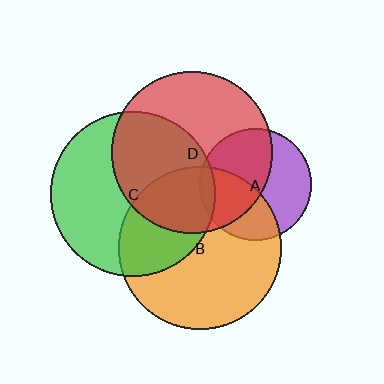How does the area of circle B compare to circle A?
Approximately 2.1 times.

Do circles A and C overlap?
Yes.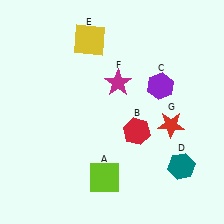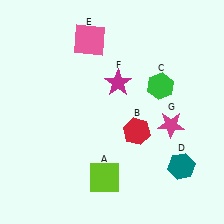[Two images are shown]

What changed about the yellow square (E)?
In Image 1, E is yellow. In Image 2, it changed to pink.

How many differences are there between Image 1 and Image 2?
There are 3 differences between the two images.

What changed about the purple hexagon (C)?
In Image 1, C is purple. In Image 2, it changed to green.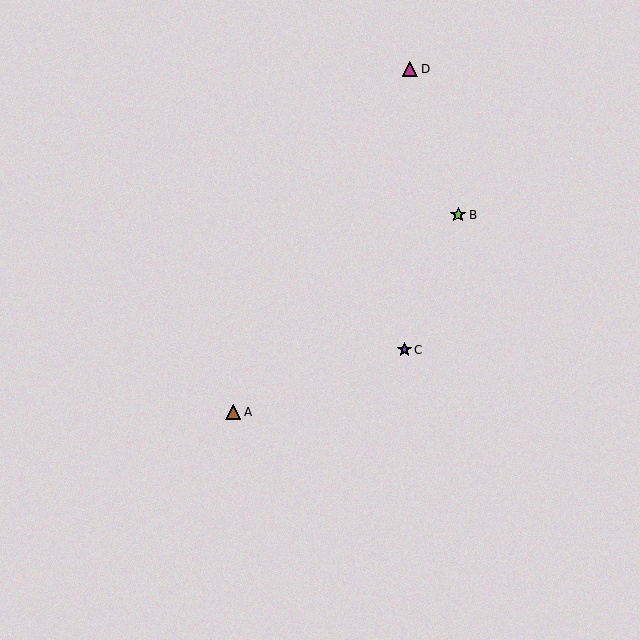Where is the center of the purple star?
The center of the purple star is at (404, 350).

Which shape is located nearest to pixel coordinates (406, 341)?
The purple star (labeled C) at (404, 350) is nearest to that location.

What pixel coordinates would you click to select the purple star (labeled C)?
Click at (404, 350) to select the purple star C.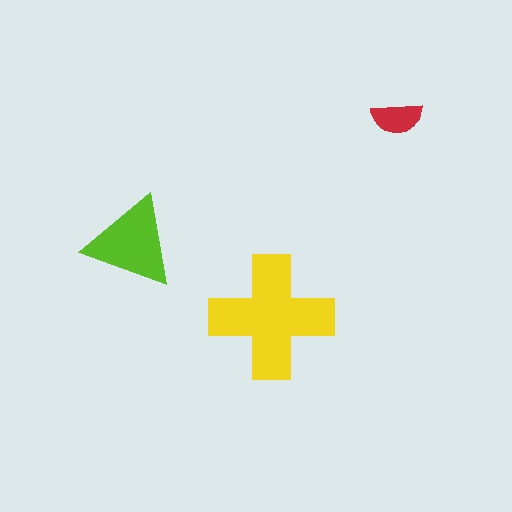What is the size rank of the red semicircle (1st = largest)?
3rd.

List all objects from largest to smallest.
The yellow cross, the lime triangle, the red semicircle.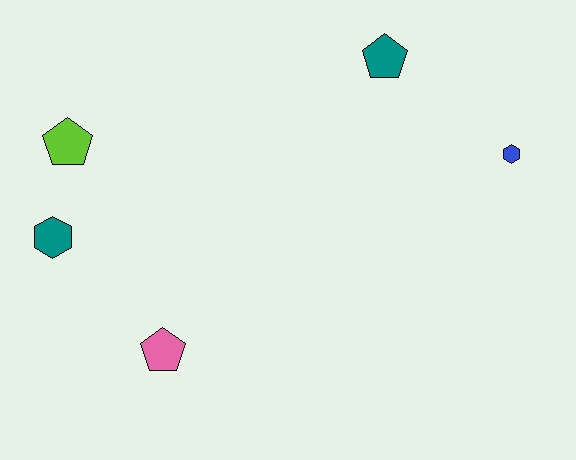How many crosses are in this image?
There are no crosses.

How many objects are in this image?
There are 5 objects.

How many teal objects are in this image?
There are 2 teal objects.